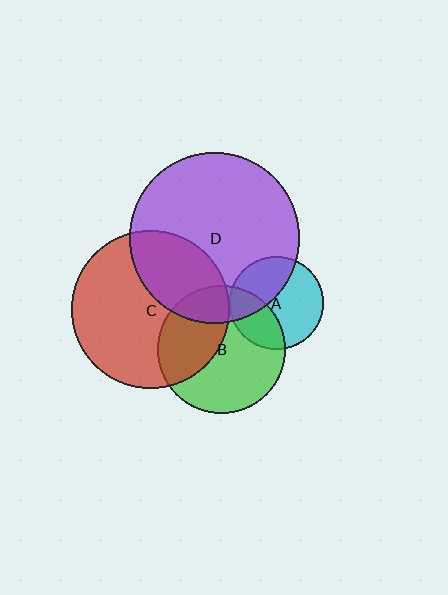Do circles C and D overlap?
Yes.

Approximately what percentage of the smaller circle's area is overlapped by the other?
Approximately 30%.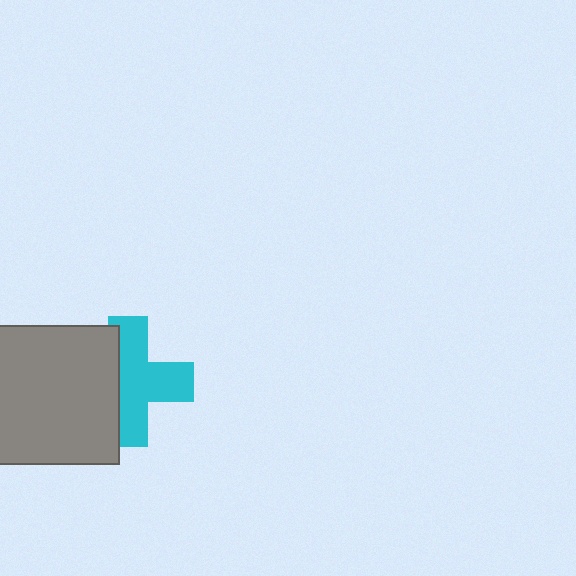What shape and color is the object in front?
The object in front is a gray square.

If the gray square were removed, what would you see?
You would see the complete cyan cross.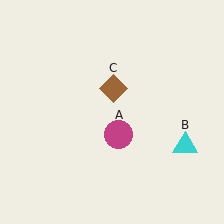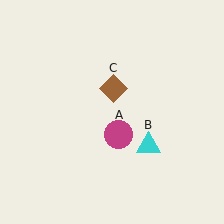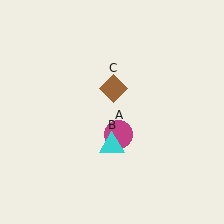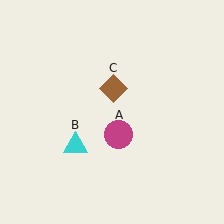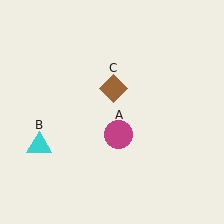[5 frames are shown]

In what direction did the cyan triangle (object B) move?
The cyan triangle (object B) moved left.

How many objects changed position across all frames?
1 object changed position: cyan triangle (object B).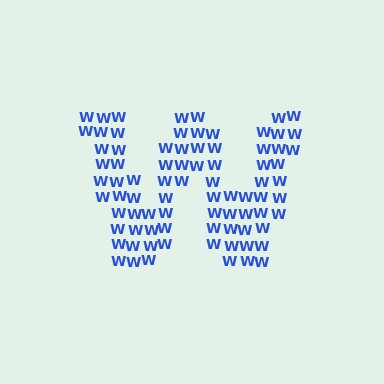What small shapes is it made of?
It is made of small letter W's.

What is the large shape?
The large shape is the letter W.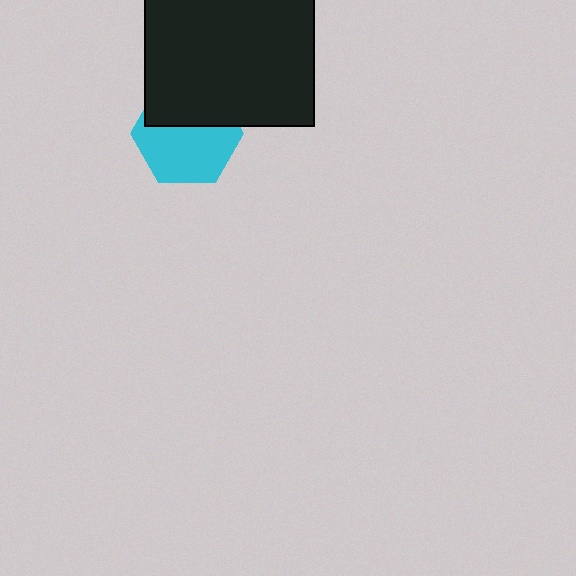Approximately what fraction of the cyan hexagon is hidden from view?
Roughly 41% of the cyan hexagon is hidden behind the black rectangle.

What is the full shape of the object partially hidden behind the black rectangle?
The partially hidden object is a cyan hexagon.